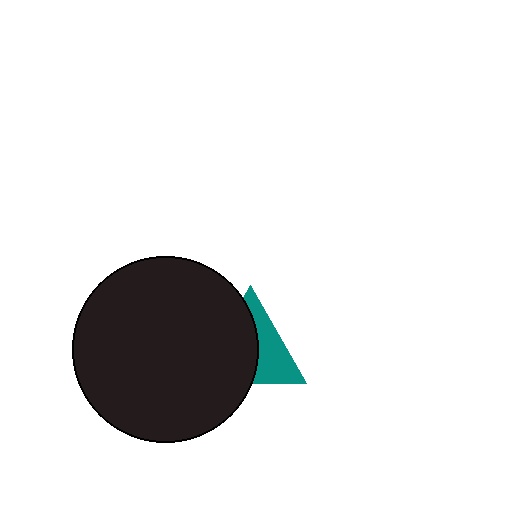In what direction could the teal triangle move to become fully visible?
The teal triangle could move right. That would shift it out from behind the black circle entirely.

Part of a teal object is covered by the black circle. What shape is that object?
It is a triangle.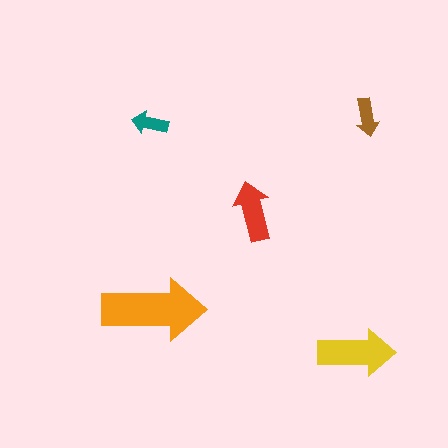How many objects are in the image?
There are 5 objects in the image.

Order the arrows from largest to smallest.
the orange one, the yellow one, the red one, the brown one, the teal one.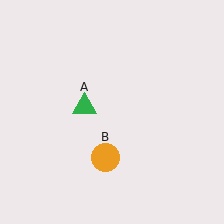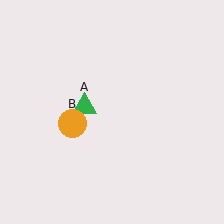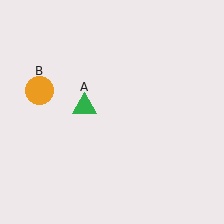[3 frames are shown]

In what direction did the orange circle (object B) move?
The orange circle (object B) moved up and to the left.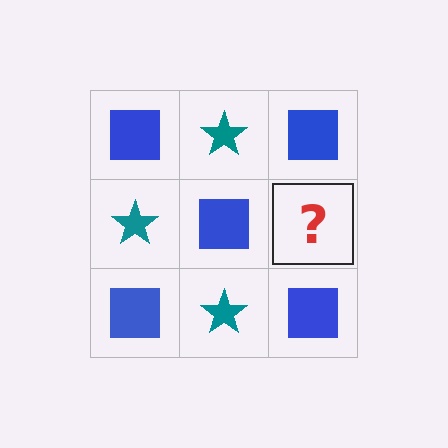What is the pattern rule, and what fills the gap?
The rule is that it alternates blue square and teal star in a checkerboard pattern. The gap should be filled with a teal star.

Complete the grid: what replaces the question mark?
The question mark should be replaced with a teal star.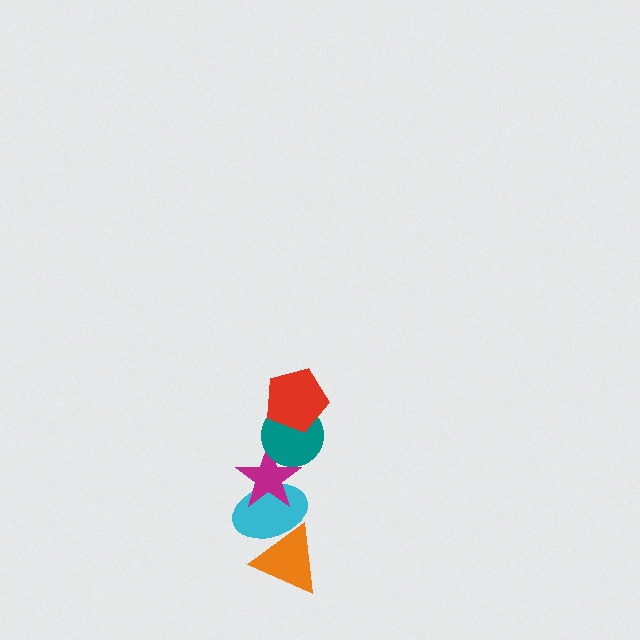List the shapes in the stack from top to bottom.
From top to bottom: the red pentagon, the teal circle, the magenta star, the cyan ellipse, the orange triangle.